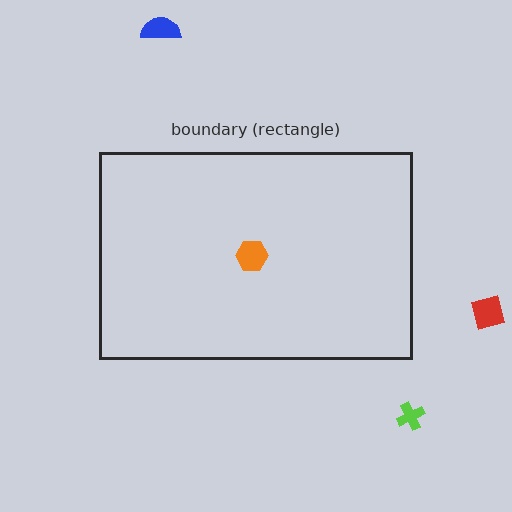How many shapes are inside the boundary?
1 inside, 3 outside.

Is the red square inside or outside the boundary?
Outside.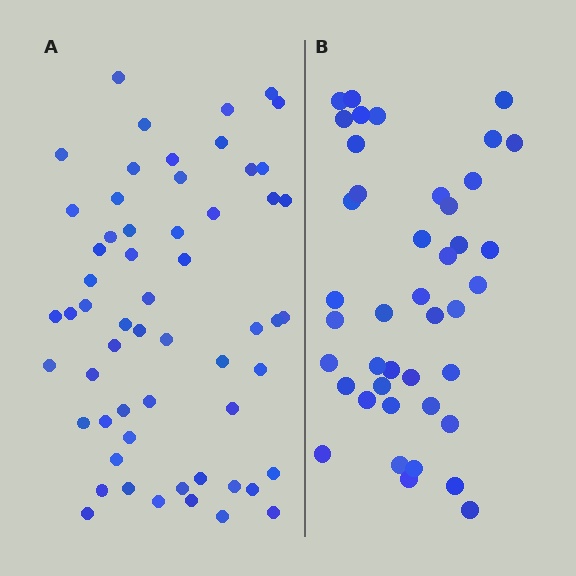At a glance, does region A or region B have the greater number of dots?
Region A (the left region) has more dots.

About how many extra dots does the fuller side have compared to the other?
Region A has approximately 15 more dots than region B.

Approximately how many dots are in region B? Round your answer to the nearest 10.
About 40 dots. (The exact count is 42, which rounds to 40.)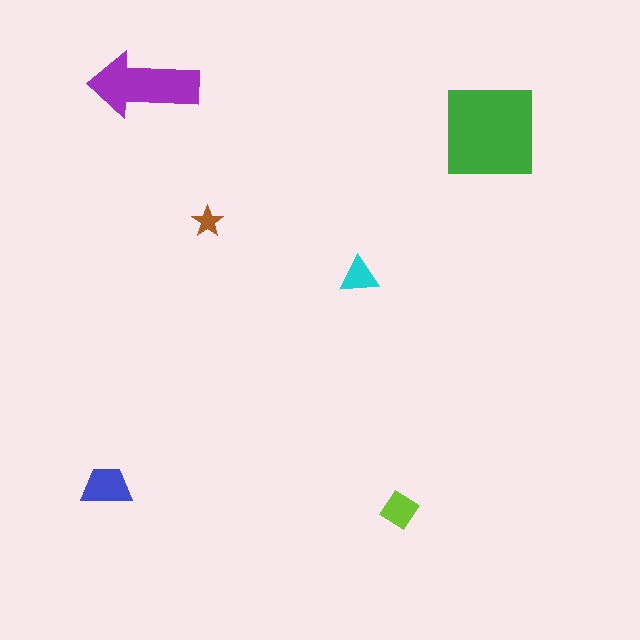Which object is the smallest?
The brown star.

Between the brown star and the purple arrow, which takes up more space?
The purple arrow.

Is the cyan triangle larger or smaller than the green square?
Smaller.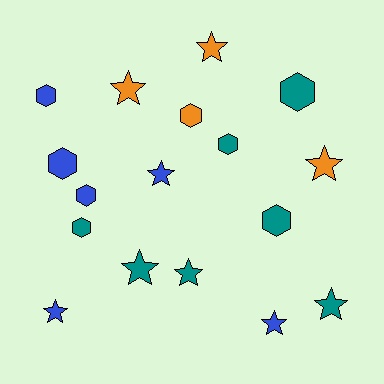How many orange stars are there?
There are 3 orange stars.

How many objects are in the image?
There are 17 objects.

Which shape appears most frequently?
Star, with 9 objects.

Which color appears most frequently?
Teal, with 7 objects.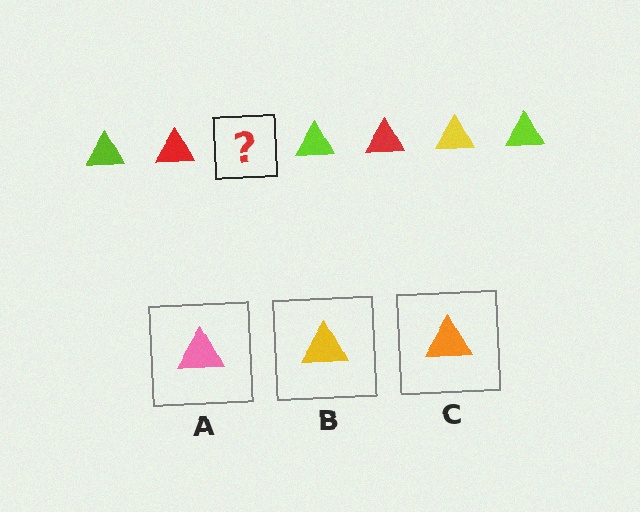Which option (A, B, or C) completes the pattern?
B.